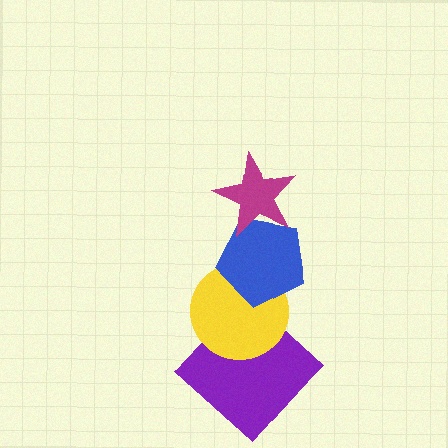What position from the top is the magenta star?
The magenta star is 1st from the top.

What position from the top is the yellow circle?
The yellow circle is 3rd from the top.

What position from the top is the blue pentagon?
The blue pentagon is 2nd from the top.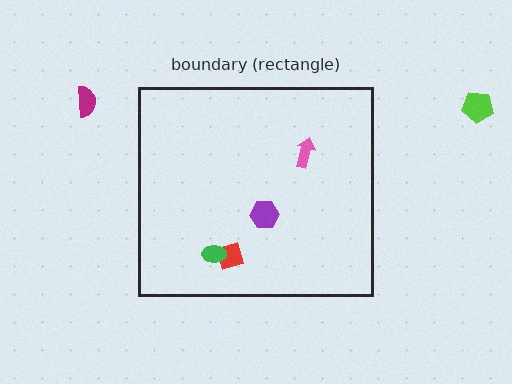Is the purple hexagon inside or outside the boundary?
Inside.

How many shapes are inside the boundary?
4 inside, 2 outside.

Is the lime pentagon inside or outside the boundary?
Outside.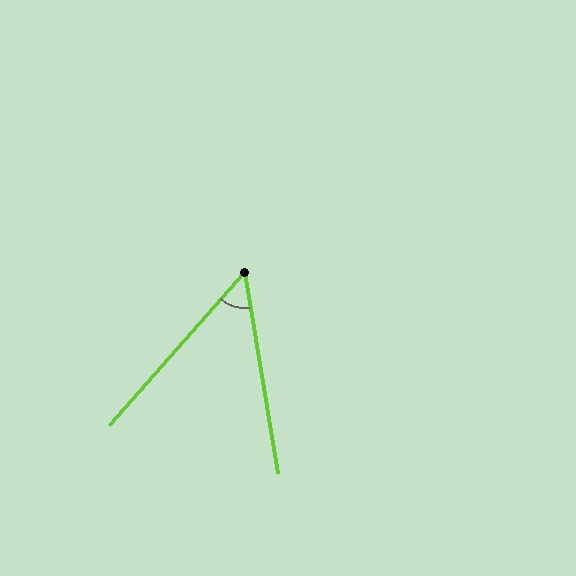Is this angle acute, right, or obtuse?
It is acute.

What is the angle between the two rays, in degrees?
Approximately 51 degrees.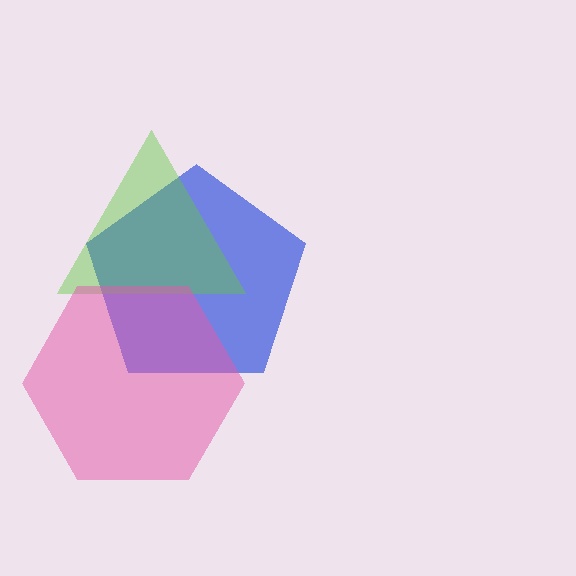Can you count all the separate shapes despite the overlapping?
Yes, there are 3 separate shapes.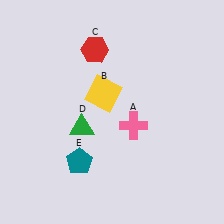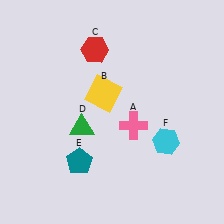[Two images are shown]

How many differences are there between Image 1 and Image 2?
There is 1 difference between the two images.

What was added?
A cyan hexagon (F) was added in Image 2.